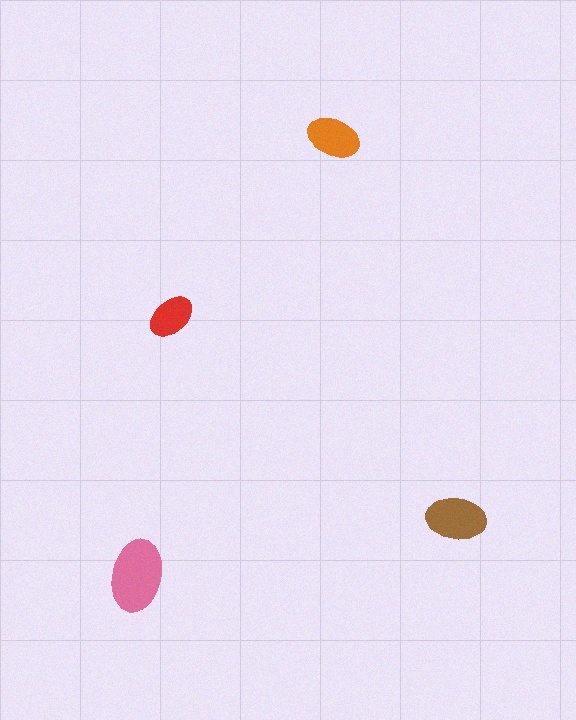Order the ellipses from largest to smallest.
the pink one, the brown one, the orange one, the red one.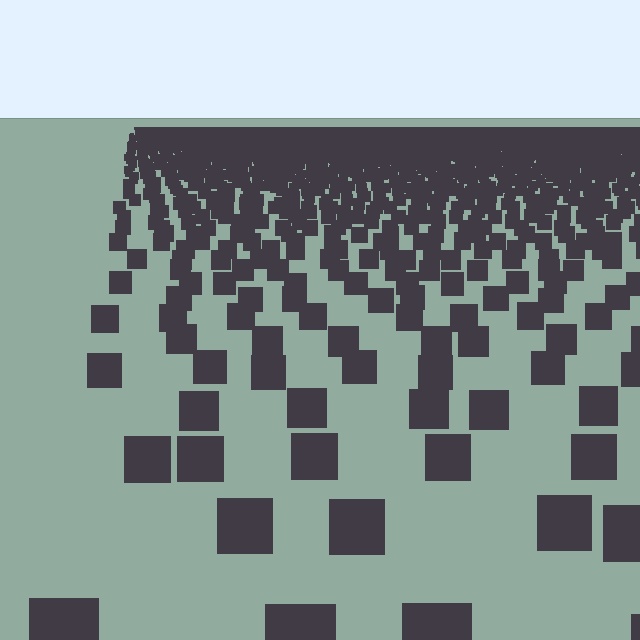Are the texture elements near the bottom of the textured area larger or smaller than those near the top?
Larger. Near the bottom, elements are closer to the viewer and appear at a bigger on-screen size.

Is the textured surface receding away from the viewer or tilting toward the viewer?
The surface is receding away from the viewer. Texture elements get smaller and denser toward the top.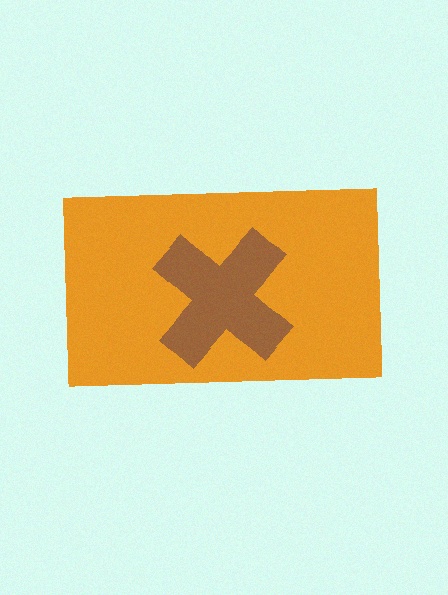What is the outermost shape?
The orange rectangle.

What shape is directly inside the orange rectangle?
The brown cross.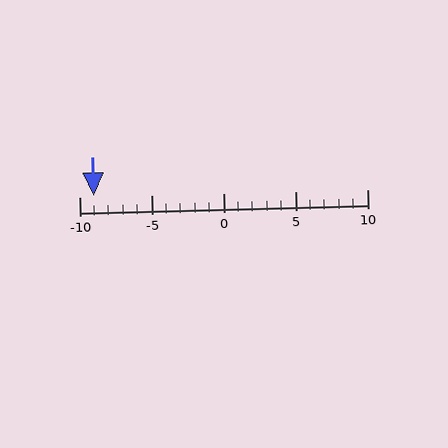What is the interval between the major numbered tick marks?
The major tick marks are spaced 5 units apart.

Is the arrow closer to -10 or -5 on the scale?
The arrow is closer to -10.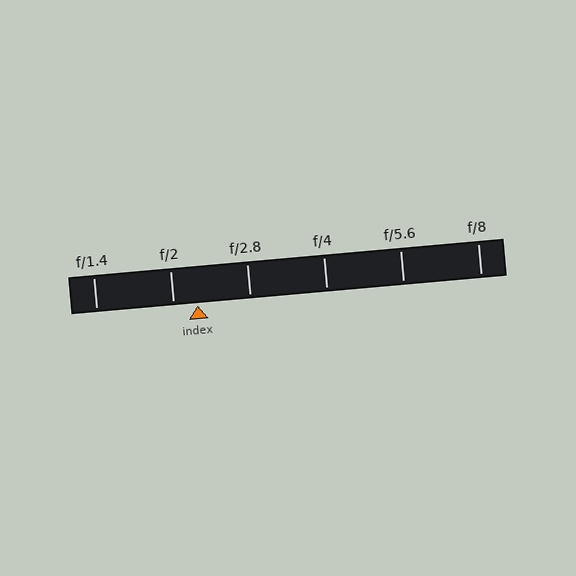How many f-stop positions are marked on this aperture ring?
There are 6 f-stop positions marked.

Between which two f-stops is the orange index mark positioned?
The index mark is between f/2 and f/2.8.